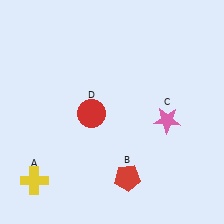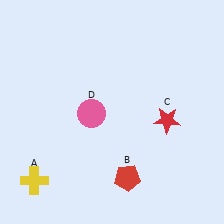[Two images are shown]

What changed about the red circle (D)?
In Image 1, D is red. In Image 2, it changed to pink.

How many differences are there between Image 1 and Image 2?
There are 2 differences between the two images.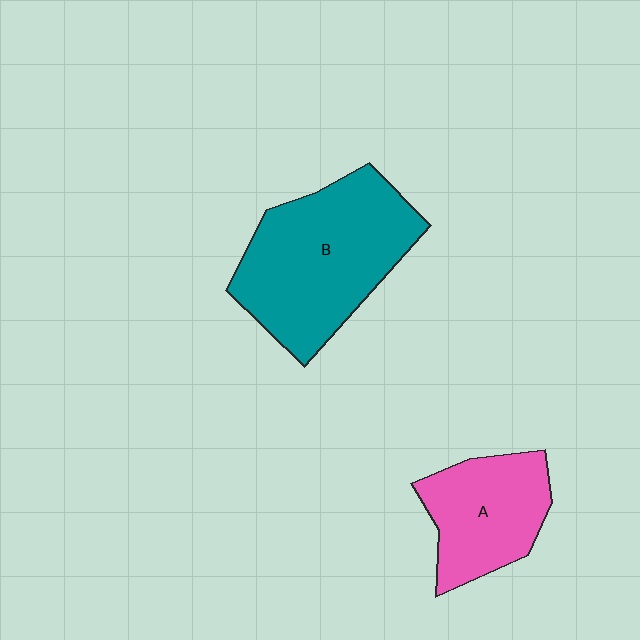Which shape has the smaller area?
Shape A (pink).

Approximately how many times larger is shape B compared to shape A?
Approximately 1.7 times.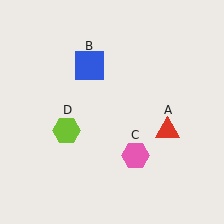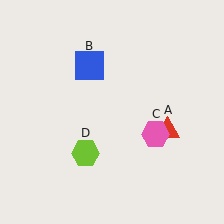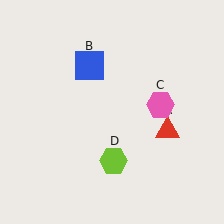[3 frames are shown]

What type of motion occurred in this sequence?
The pink hexagon (object C), lime hexagon (object D) rotated counterclockwise around the center of the scene.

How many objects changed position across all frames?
2 objects changed position: pink hexagon (object C), lime hexagon (object D).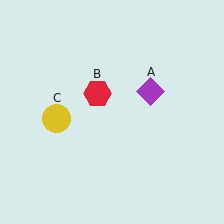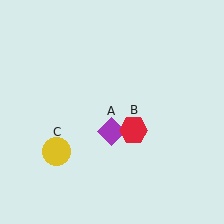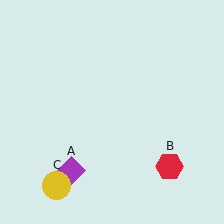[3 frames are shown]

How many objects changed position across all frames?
3 objects changed position: purple diamond (object A), red hexagon (object B), yellow circle (object C).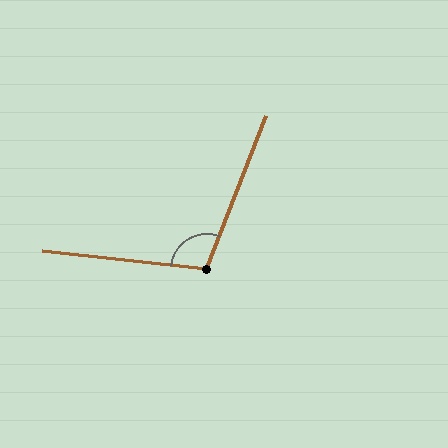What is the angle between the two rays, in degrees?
Approximately 105 degrees.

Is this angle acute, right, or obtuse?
It is obtuse.